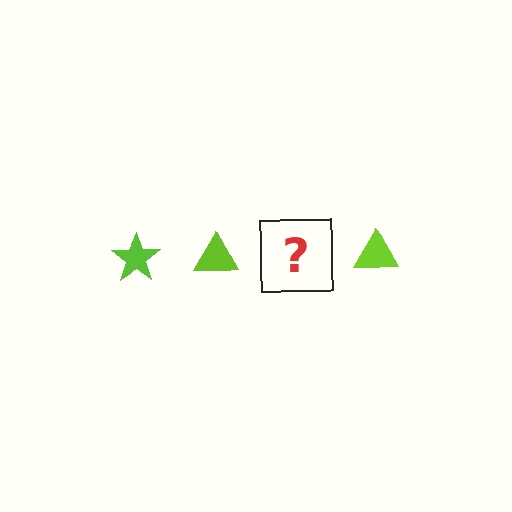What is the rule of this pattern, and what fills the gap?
The rule is that the pattern cycles through star, triangle shapes in lime. The gap should be filled with a lime star.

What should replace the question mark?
The question mark should be replaced with a lime star.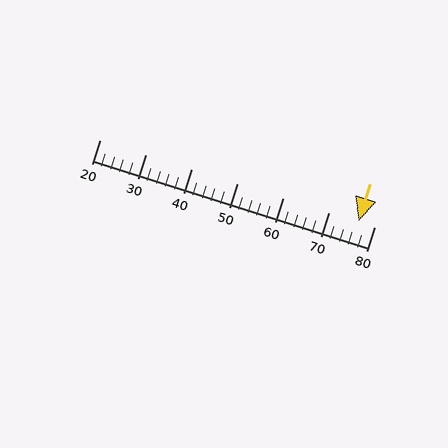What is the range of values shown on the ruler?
The ruler shows values from 20 to 80.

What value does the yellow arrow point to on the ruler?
The yellow arrow points to approximately 77.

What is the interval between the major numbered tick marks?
The major tick marks are spaced 10 units apart.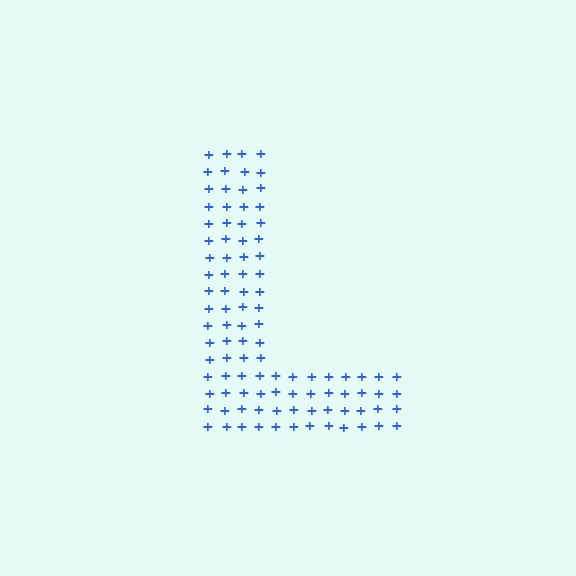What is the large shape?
The large shape is the letter L.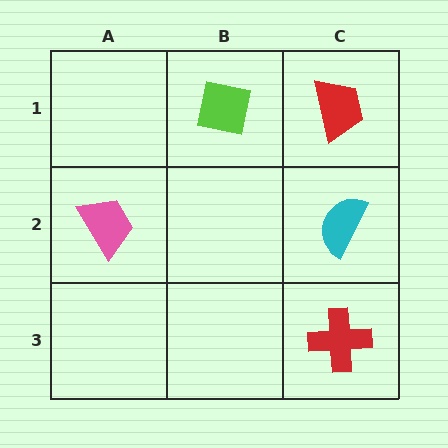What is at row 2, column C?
A cyan semicircle.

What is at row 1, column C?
A red trapezoid.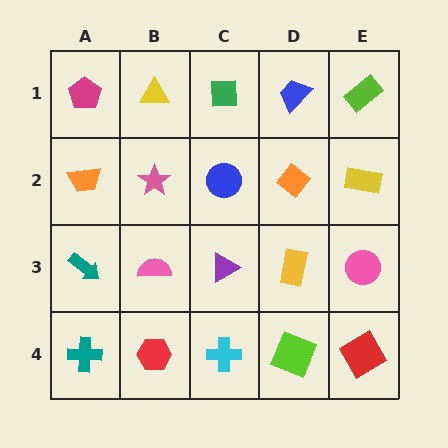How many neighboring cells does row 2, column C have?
4.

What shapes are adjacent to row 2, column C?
A green square (row 1, column C), a purple triangle (row 3, column C), a pink star (row 2, column B), an orange diamond (row 2, column D).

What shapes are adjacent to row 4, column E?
A pink circle (row 3, column E), a lime square (row 4, column D).